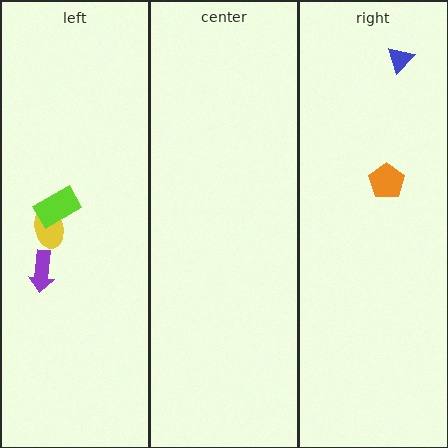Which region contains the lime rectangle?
The left region.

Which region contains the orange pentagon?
The right region.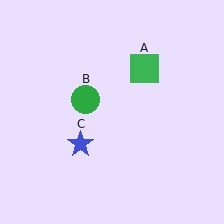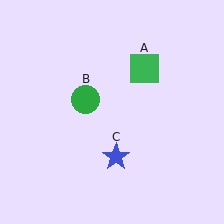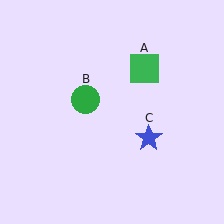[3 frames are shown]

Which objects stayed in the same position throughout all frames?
Green square (object A) and green circle (object B) remained stationary.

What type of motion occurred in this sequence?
The blue star (object C) rotated counterclockwise around the center of the scene.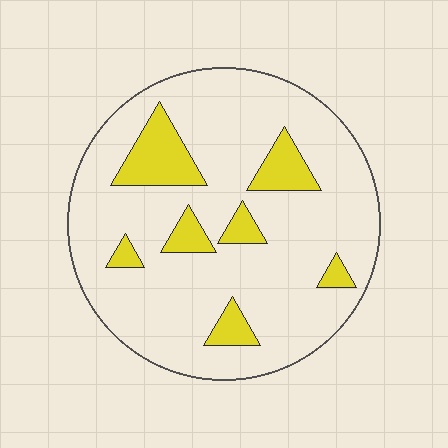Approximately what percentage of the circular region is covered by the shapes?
Approximately 15%.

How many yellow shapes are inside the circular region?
7.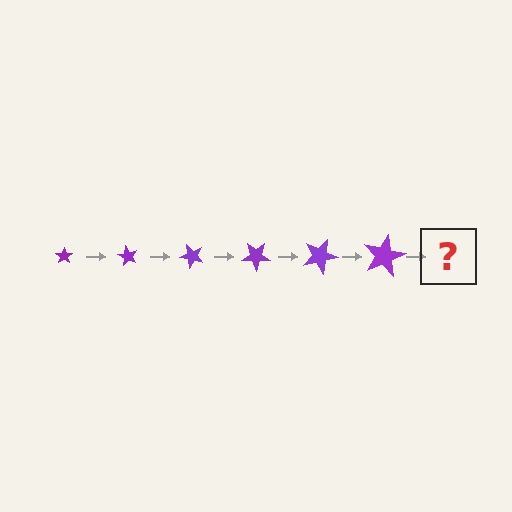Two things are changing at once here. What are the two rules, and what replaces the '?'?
The two rules are that the star grows larger each step and it rotates 60 degrees each step. The '?' should be a star, larger than the previous one and rotated 360 degrees from the start.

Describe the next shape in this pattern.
It should be a star, larger than the previous one and rotated 360 degrees from the start.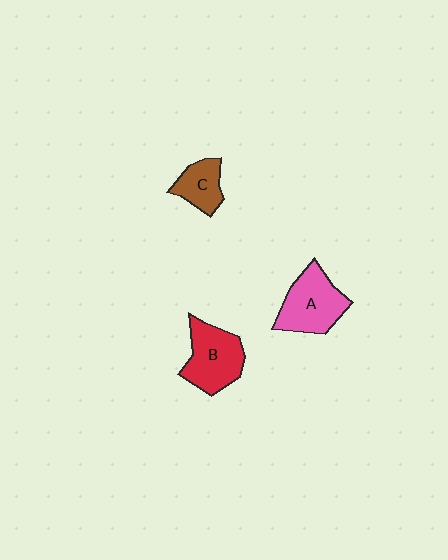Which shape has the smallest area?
Shape C (brown).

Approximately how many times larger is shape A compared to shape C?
Approximately 1.7 times.